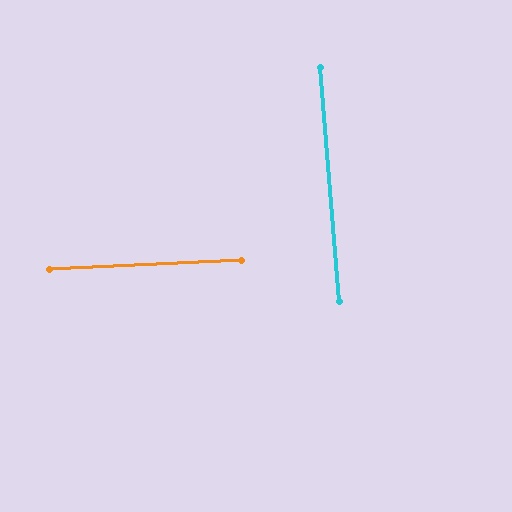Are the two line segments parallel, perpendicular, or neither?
Perpendicular — they meet at approximately 88°.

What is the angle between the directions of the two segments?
Approximately 88 degrees.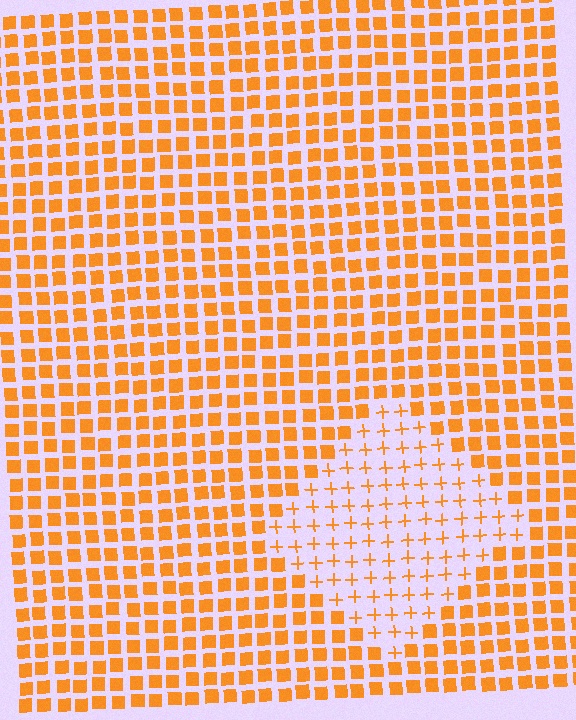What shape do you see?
I see a diamond.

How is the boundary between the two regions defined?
The boundary is defined by a change in element shape: plus signs inside vs. squares outside. All elements share the same color and spacing.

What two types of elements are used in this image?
The image uses plus signs inside the diamond region and squares outside it.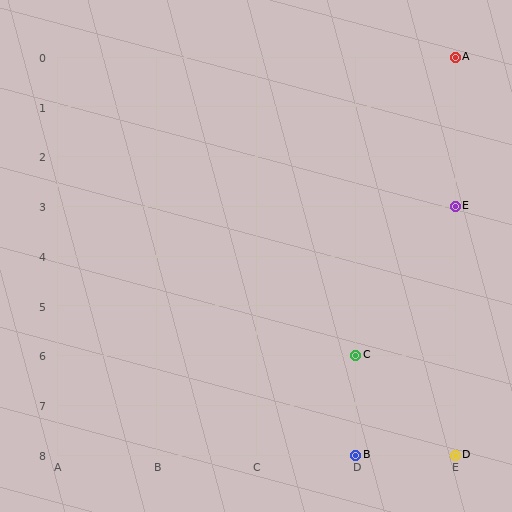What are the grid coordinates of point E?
Point E is at grid coordinates (E, 3).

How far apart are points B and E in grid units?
Points B and E are 1 column and 5 rows apart (about 5.1 grid units diagonally).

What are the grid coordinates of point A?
Point A is at grid coordinates (E, 0).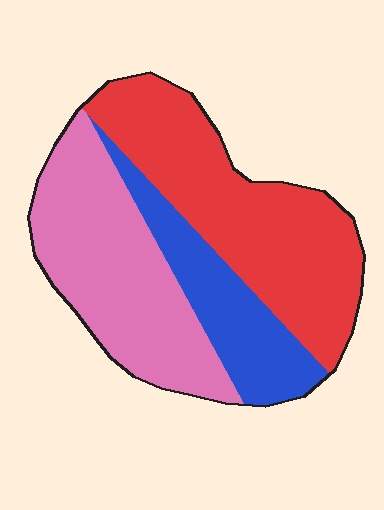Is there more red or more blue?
Red.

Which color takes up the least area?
Blue, at roughly 20%.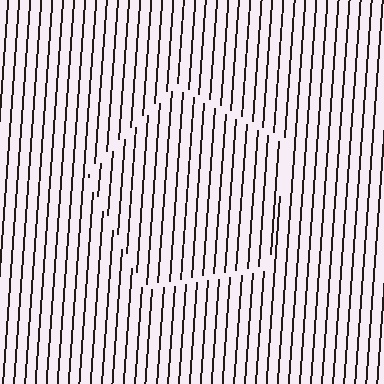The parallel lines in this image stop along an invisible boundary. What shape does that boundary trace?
An illusory pentagon. The interior of the shape contains the same grating, shifted by half a period — the contour is defined by the phase discontinuity where line-ends from the inner and outer gratings abut.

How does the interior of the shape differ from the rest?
The interior of the shape contains the same grating, shifted by half a period — the contour is defined by the phase discontinuity where line-ends from the inner and outer gratings abut.